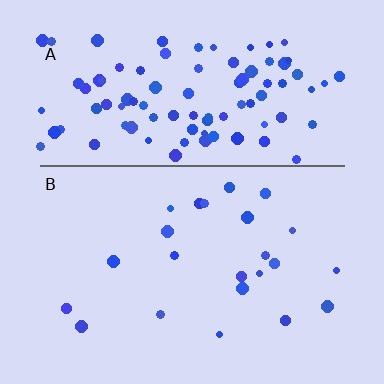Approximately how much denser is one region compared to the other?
Approximately 4.4× — region A over region B.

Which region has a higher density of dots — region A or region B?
A (the top).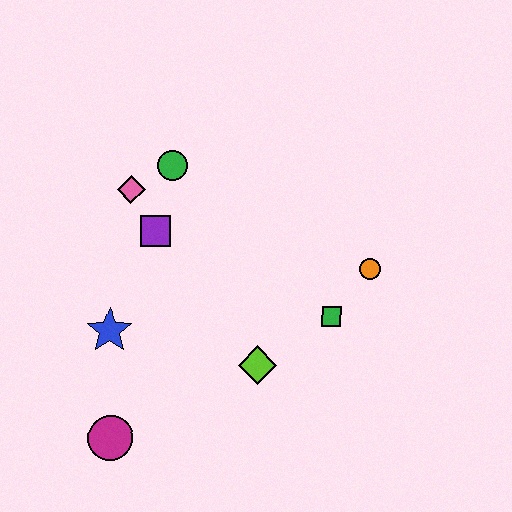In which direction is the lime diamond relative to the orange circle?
The lime diamond is to the left of the orange circle.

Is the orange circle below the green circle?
Yes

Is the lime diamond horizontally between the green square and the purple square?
Yes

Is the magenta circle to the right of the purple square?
No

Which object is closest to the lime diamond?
The green square is closest to the lime diamond.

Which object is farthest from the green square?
The magenta circle is farthest from the green square.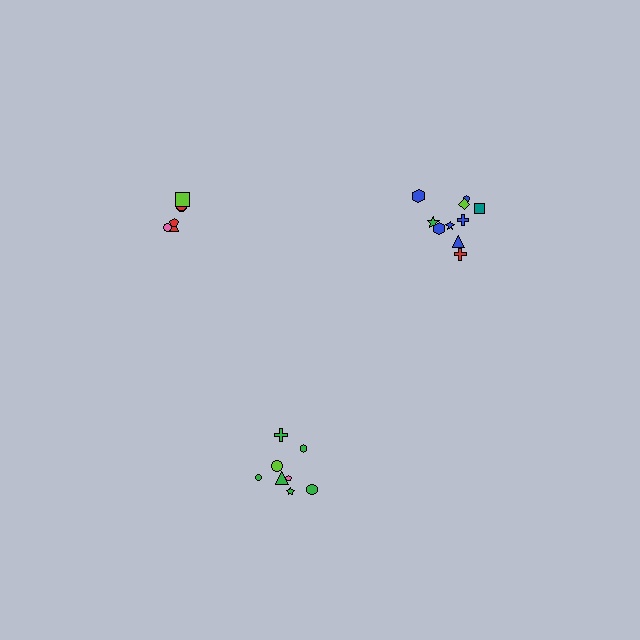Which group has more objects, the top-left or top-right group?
The top-right group.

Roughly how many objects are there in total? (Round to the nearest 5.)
Roughly 25 objects in total.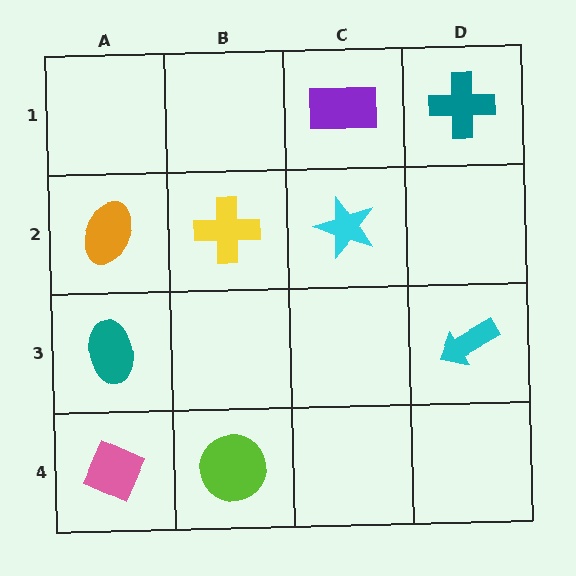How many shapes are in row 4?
2 shapes.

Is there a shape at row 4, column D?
No, that cell is empty.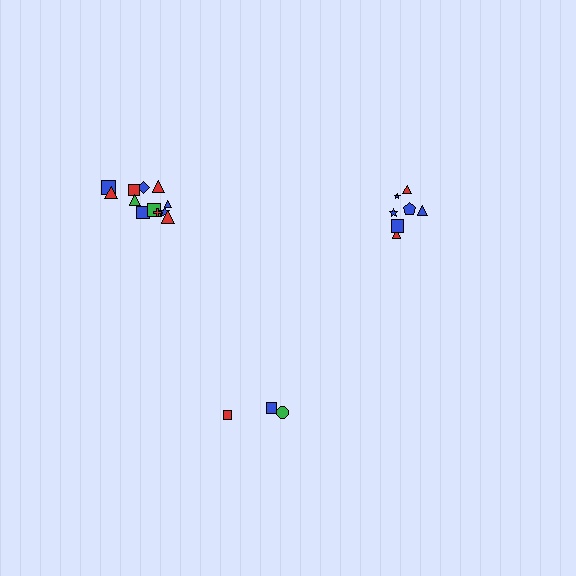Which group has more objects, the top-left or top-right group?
The top-left group.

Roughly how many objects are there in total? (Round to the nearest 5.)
Roughly 20 objects in total.